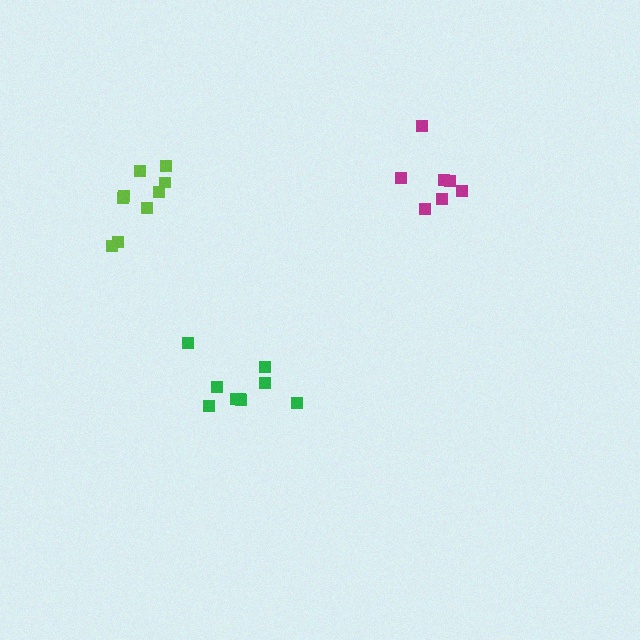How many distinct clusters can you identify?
There are 3 distinct clusters.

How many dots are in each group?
Group 1: 9 dots, Group 2: 7 dots, Group 3: 9 dots (25 total).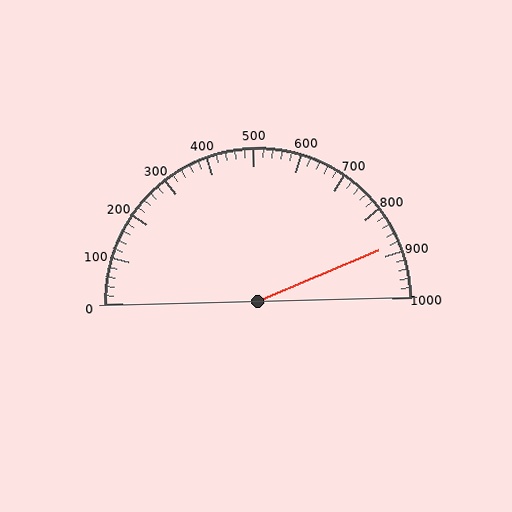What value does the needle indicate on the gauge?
The needle indicates approximately 880.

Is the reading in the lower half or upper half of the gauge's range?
The reading is in the upper half of the range (0 to 1000).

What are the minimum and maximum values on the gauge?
The gauge ranges from 0 to 1000.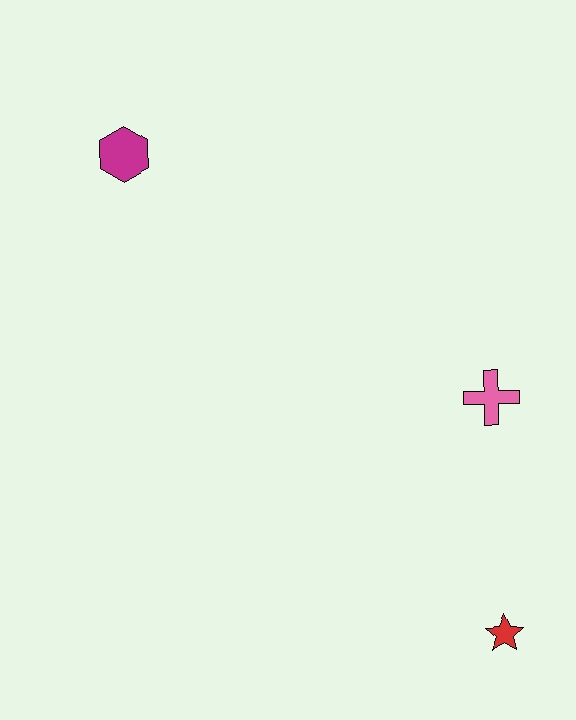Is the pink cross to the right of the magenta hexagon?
Yes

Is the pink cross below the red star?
No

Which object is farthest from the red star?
The magenta hexagon is farthest from the red star.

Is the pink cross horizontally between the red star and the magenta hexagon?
Yes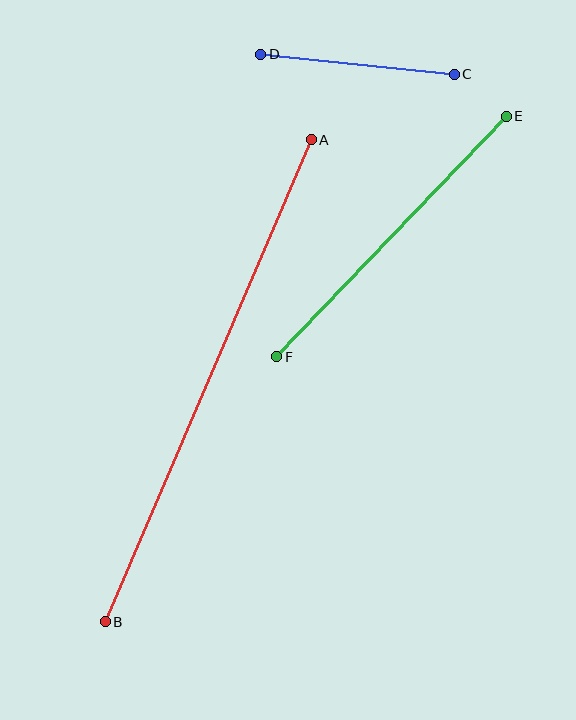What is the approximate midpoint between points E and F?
The midpoint is at approximately (391, 237) pixels.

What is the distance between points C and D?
The distance is approximately 195 pixels.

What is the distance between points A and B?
The distance is approximately 524 pixels.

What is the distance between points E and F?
The distance is approximately 333 pixels.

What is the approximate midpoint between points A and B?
The midpoint is at approximately (208, 381) pixels.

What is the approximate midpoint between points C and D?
The midpoint is at approximately (357, 64) pixels.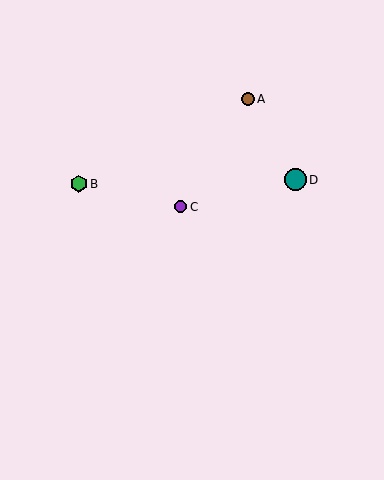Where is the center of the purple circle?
The center of the purple circle is at (180, 207).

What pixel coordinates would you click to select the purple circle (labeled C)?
Click at (180, 207) to select the purple circle C.